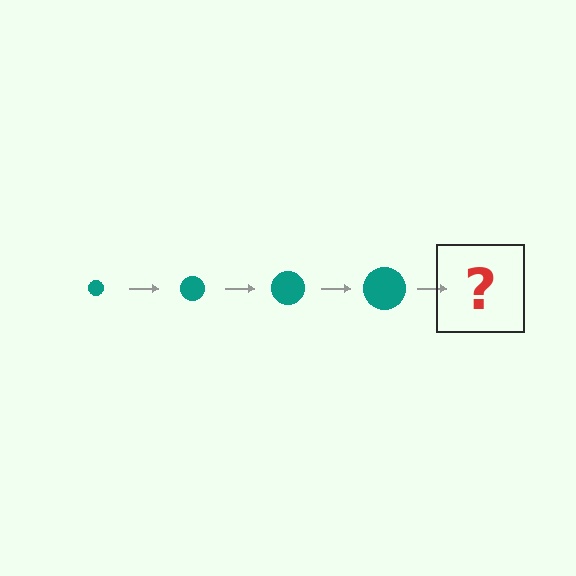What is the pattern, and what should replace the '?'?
The pattern is that the circle gets progressively larger each step. The '?' should be a teal circle, larger than the previous one.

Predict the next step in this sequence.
The next step is a teal circle, larger than the previous one.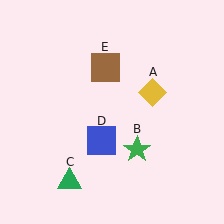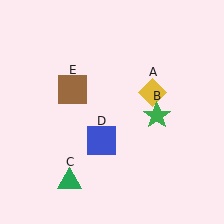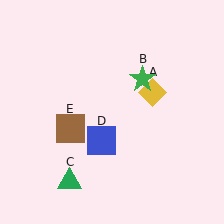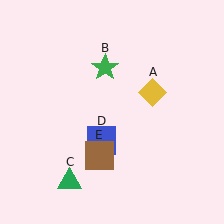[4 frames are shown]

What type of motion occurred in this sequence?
The green star (object B), brown square (object E) rotated counterclockwise around the center of the scene.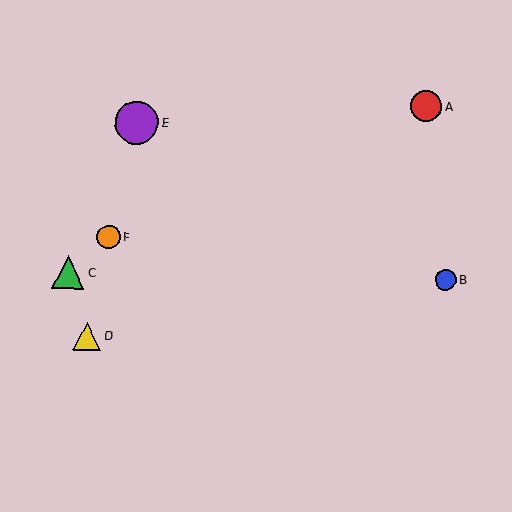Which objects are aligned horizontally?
Objects B, C are aligned horizontally.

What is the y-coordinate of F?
Object F is at y≈237.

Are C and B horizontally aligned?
Yes, both are at y≈272.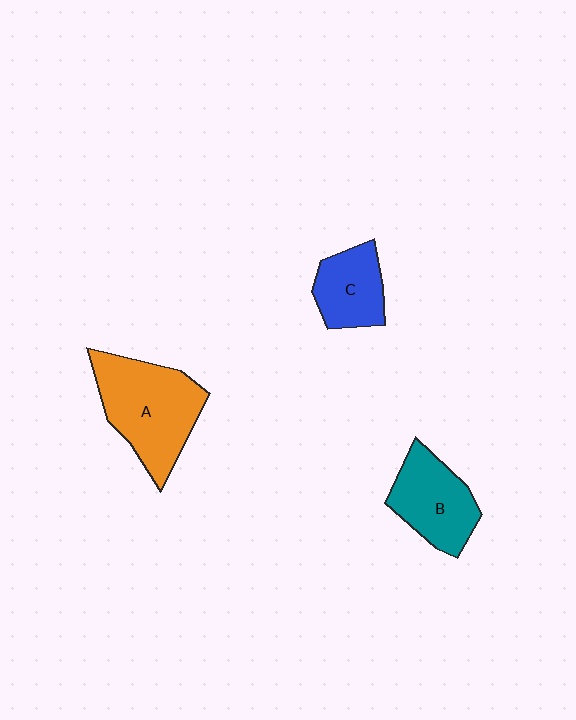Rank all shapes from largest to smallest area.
From largest to smallest: A (orange), B (teal), C (blue).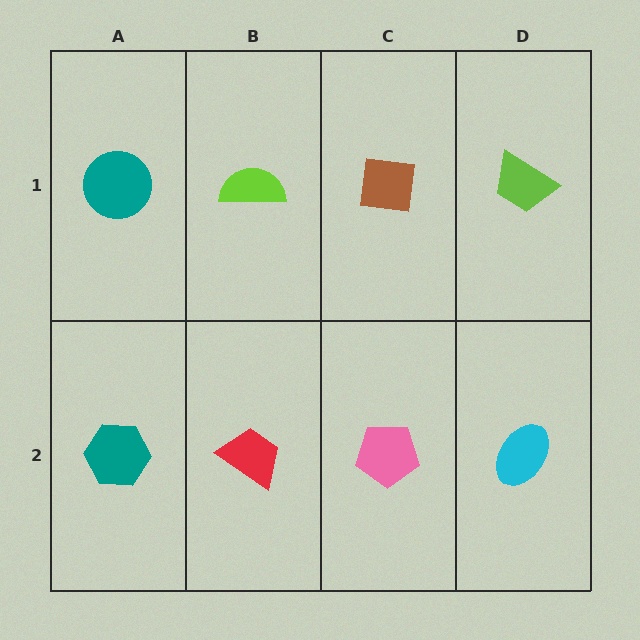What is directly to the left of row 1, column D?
A brown square.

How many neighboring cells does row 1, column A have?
2.